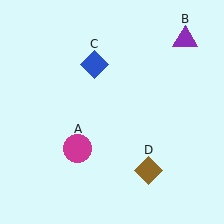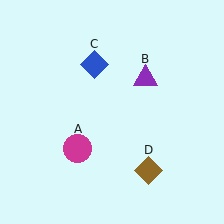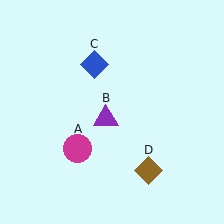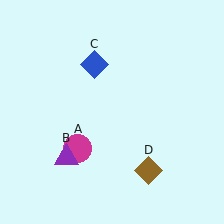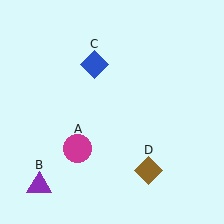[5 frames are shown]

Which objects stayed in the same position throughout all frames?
Magenta circle (object A) and blue diamond (object C) and brown diamond (object D) remained stationary.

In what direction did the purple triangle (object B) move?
The purple triangle (object B) moved down and to the left.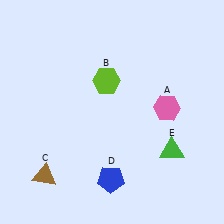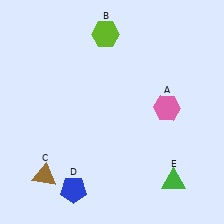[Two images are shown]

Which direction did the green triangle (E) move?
The green triangle (E) moved down.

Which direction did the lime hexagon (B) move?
The lime hexagon (B) moved up.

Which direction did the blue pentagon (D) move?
The blue pentagon (D) moved left.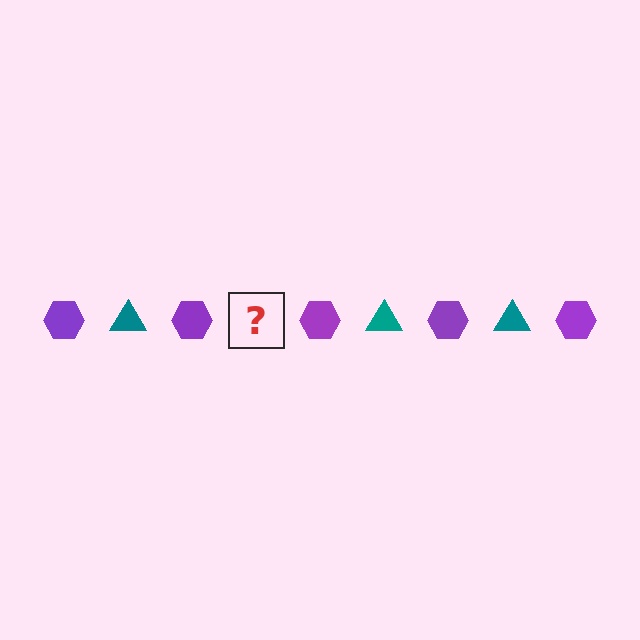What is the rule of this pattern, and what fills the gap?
The rule is that the pattern alternates between purple hexagon and teal triangle. The gap should be filled with a teal triangle.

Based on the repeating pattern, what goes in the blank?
The blank should be a teal triangle.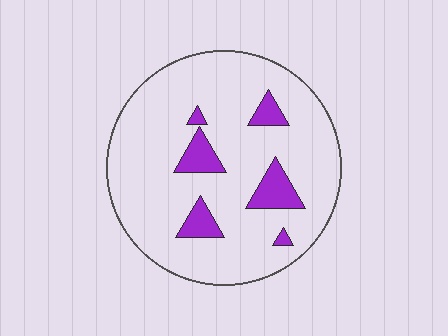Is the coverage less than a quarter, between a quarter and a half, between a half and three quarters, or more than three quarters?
Less than a quarter.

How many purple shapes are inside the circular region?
6.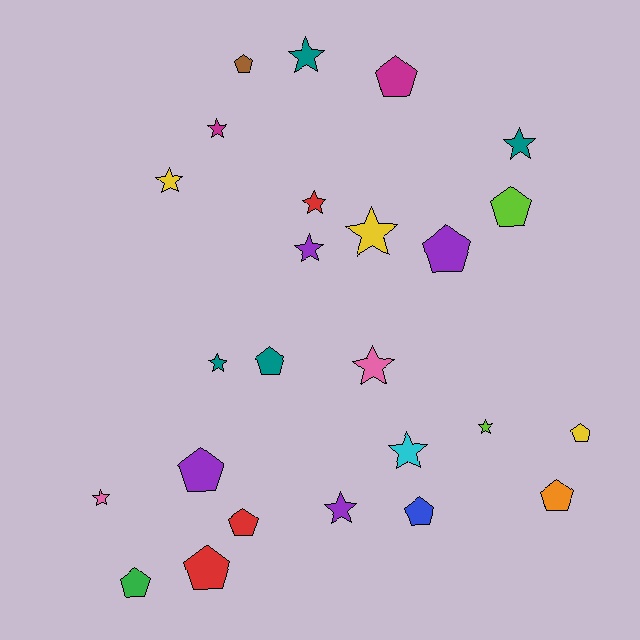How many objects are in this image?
There are 25 objects.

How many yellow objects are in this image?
There are 3 yellow objects.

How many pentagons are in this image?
There are 12 pentagons.